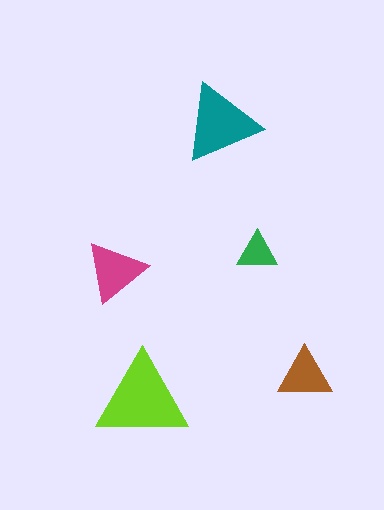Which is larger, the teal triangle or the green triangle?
The teal one.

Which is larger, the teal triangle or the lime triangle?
The lime one.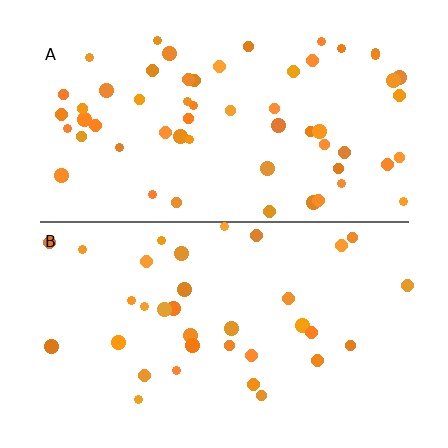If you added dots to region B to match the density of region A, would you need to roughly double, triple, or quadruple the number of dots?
Approximately double.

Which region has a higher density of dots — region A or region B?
A (the top).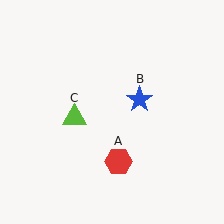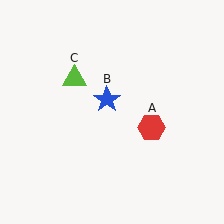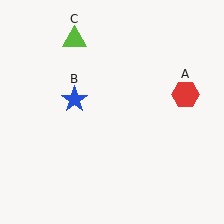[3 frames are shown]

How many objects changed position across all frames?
3 objects changed position: red hexagon (object A), blue star (object B), lime triangle (object C).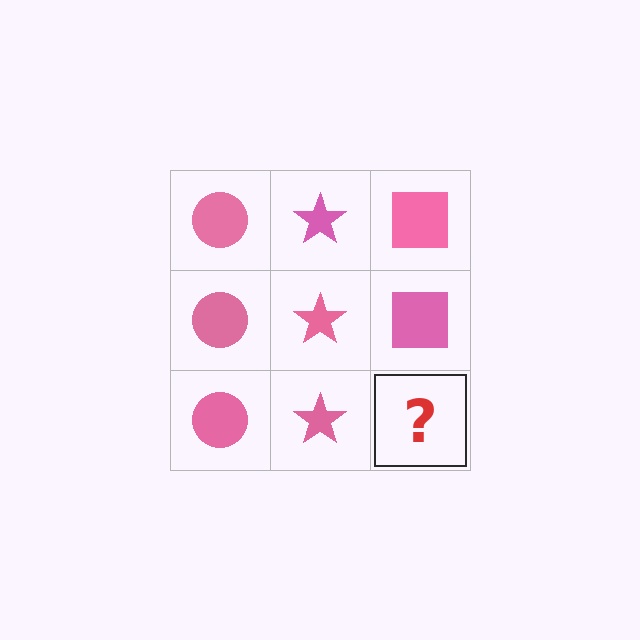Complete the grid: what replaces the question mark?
The question mark should be replaced with a pink square.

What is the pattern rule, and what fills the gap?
The rule is that each column has a consistent shape. The gap should be filled with a pink square.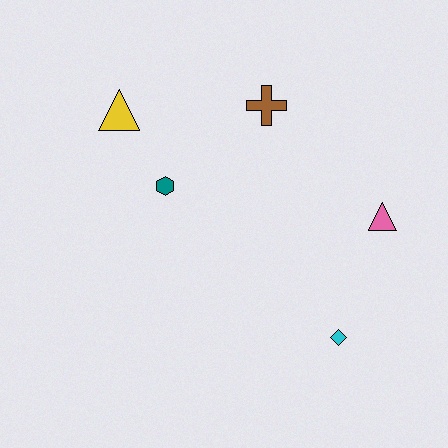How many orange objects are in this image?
There are no orange objects.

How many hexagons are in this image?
There is 1 hexagon.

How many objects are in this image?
There are 5 objects.